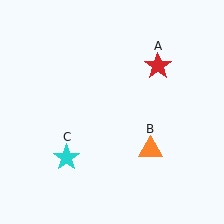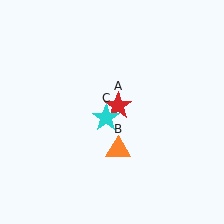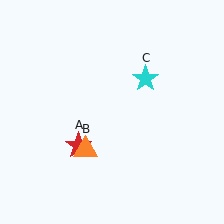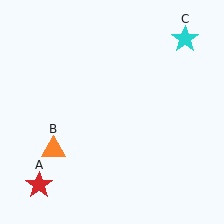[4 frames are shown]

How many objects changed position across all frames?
3 objects changed position: red star (object A), orange triangle (object B), cyan star (object C).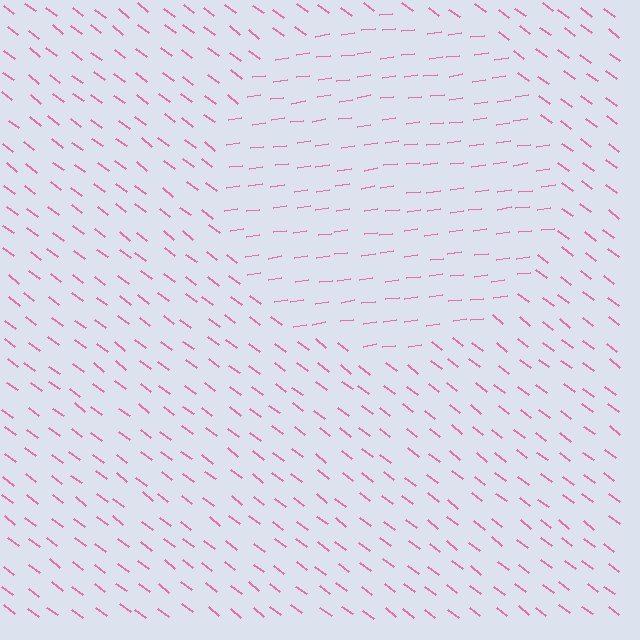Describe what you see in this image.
The image is filled with small pink line segments. A circle region in the image has lines oriented differently from the surrounding lines, creating a visible texture boundary.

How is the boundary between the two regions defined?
The boundary is defined purely by a change in line orientation (approximately 45 degrees difference). All lines are the same color and thickness.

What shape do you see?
I see a circle.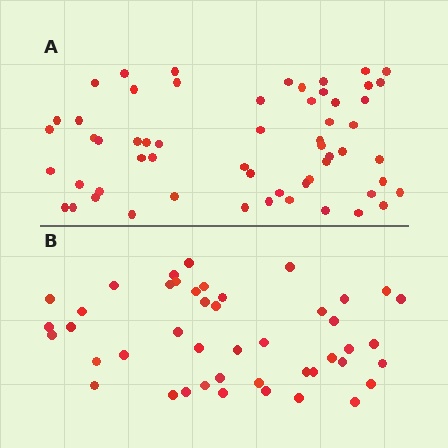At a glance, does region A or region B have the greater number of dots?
Region A (the top region) has more dots.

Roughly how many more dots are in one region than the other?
Region A has approximately 15 more dots than region B.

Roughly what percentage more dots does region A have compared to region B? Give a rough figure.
About 30% more.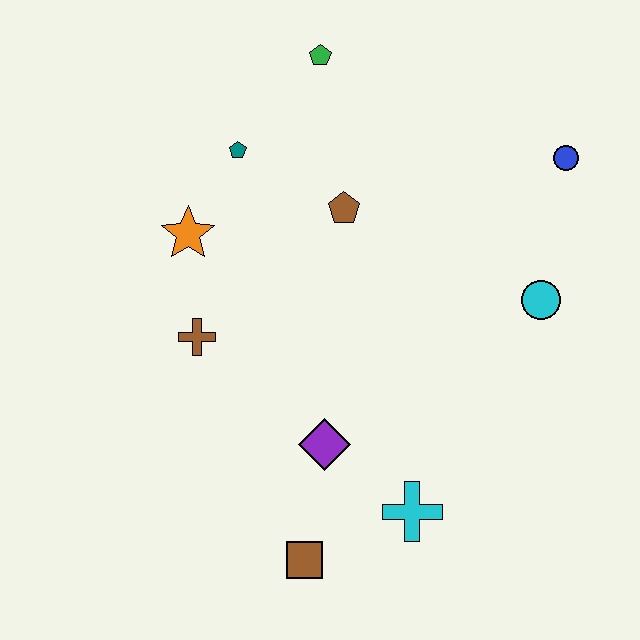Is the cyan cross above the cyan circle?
No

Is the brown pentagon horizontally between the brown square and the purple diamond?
No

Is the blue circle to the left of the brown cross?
No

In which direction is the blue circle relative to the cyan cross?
The blue circle is above the cyan cross.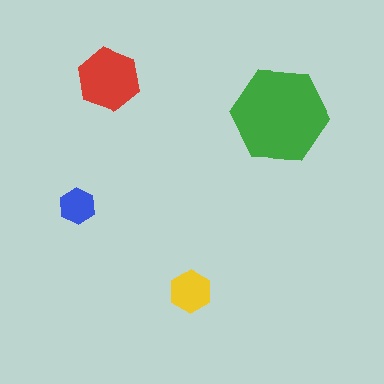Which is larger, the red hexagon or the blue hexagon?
The red one.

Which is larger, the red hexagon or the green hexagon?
The green one.